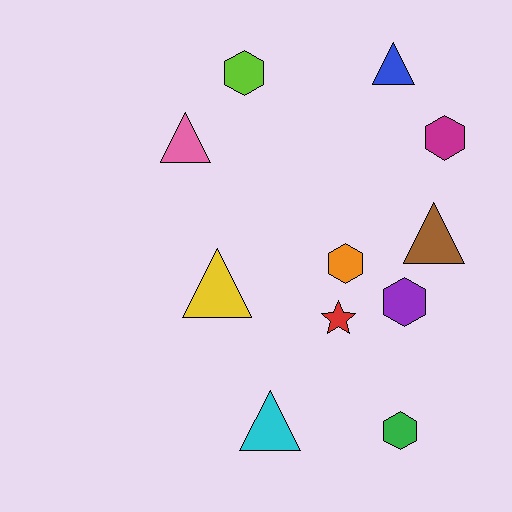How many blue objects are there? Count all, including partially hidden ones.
There is 1 blue object.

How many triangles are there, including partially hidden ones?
There are 5 triangles.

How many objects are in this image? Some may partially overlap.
There are 11 objects.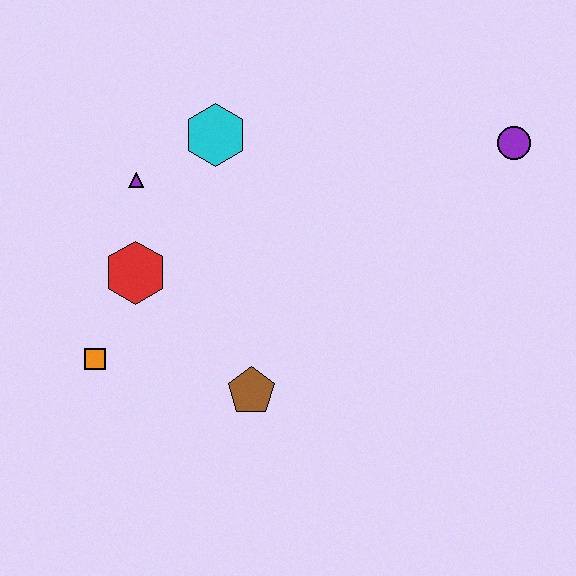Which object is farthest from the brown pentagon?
The purple circle is farthest from the brown pentagon.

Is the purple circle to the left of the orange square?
No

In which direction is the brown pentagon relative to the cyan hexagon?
The brown pentagon is below the cyan hexagon.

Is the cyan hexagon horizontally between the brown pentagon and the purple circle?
No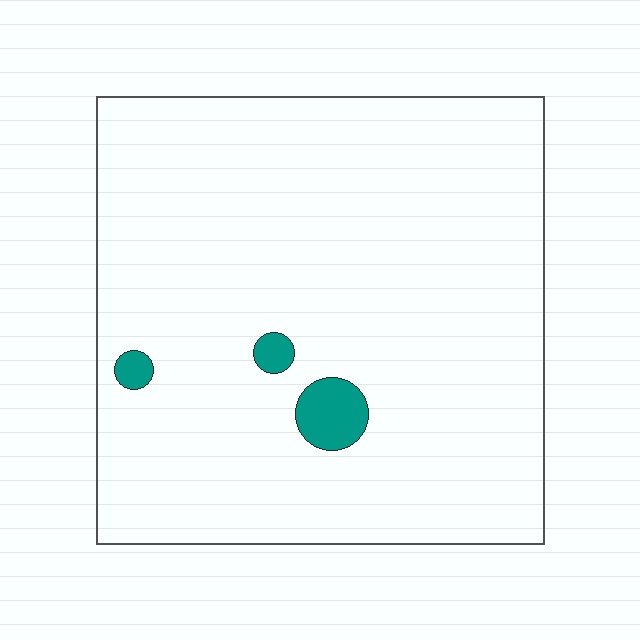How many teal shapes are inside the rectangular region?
3.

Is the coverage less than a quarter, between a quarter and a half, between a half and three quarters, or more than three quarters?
Less than a quarter.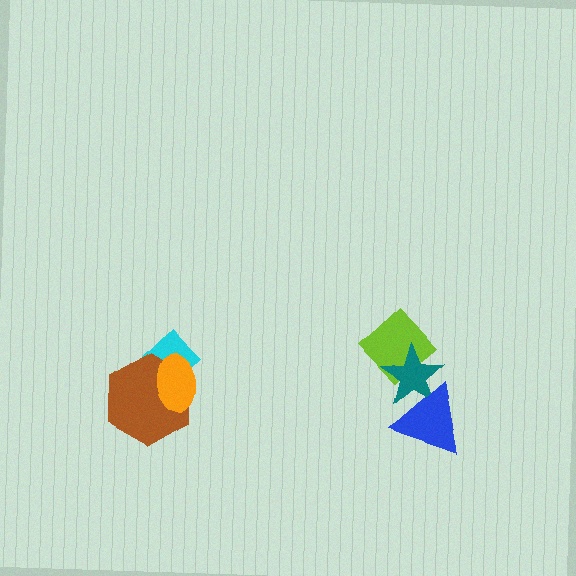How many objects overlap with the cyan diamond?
2 objects overlap with the cyan diamond.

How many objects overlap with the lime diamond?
1 object overlaps with the lime diamond.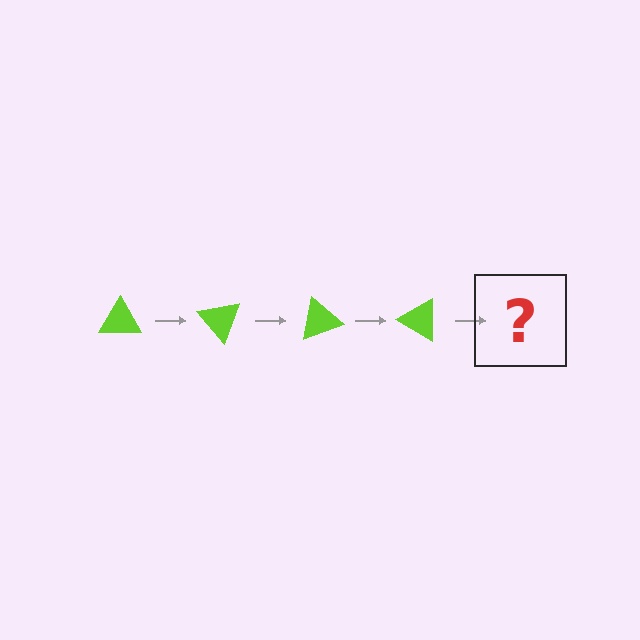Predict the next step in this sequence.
The next step is a lime triangle rotated 200 degrees.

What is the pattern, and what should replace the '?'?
The pattern is that the triangle rotates 50 degrees each step. The '?' should be a lime triangle rotated 200 degrees.